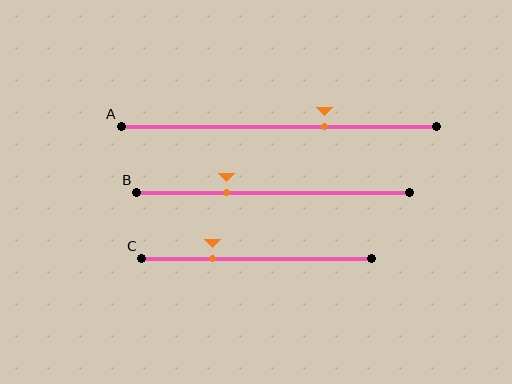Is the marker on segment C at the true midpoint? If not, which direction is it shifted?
No, the marker on segment C is shifted to the left by about 19% of the segment length.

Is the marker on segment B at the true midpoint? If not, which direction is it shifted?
No, the marker on segment B is shifted to the left by about 17% of the segment length.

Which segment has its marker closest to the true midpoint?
Segment A has its marker closest to the true midpoint.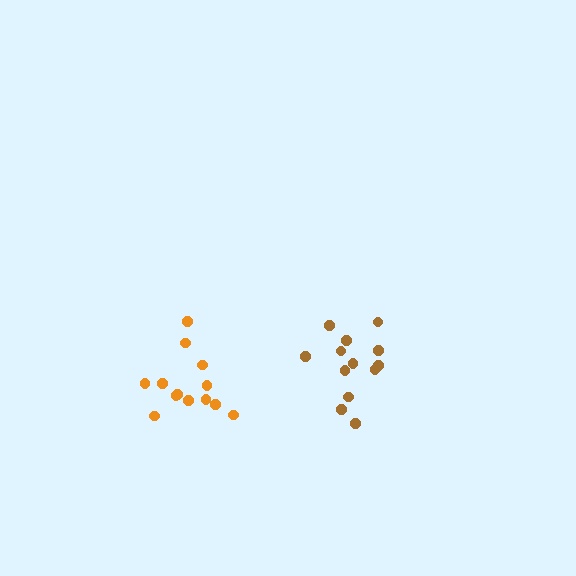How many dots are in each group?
Group 1: 13 dots, Group 2: 13 dots (26 total).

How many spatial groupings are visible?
There are 2 spatial groupings.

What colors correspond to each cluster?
The clusters are colored: brown, orange.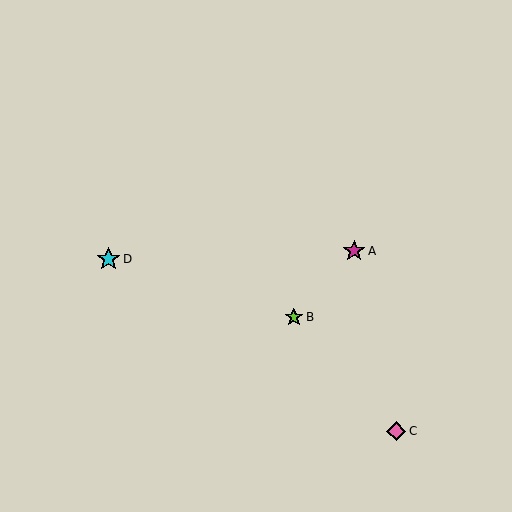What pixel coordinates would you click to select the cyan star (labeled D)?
Click at (108, 259) to select the cyan star D.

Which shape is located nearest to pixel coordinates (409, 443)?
The pink diamond (labeled C) at (396, 431) is nearest to that location.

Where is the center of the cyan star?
The center of the cyan star is at (108, 259).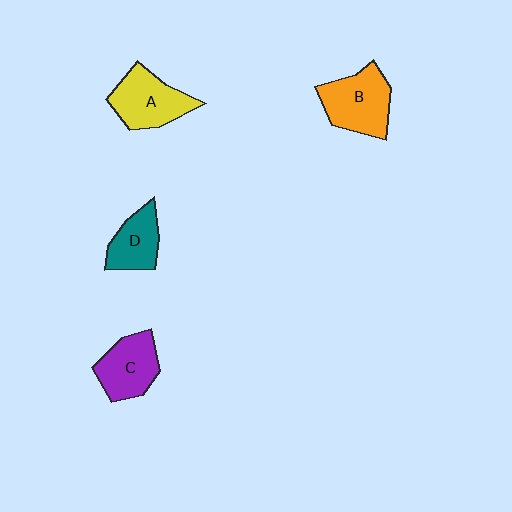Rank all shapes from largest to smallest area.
From largest to smallest: B (orange), A (yellow), C (purple), D (teal).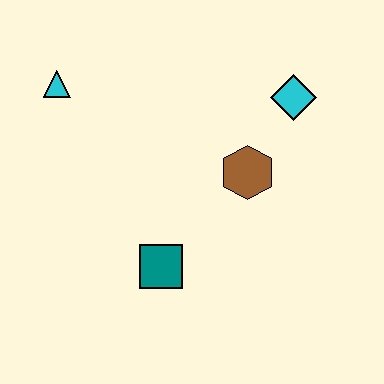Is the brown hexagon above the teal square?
Yes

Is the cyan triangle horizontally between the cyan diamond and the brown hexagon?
No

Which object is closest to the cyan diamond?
The brown hexagon is closest to the cyan diamond.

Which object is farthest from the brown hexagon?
The cyan triangle is farthest from the brown hexagon.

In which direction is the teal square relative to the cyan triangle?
The teal square is below the cyan triangle.